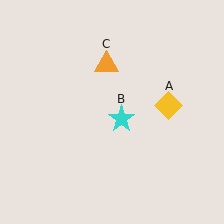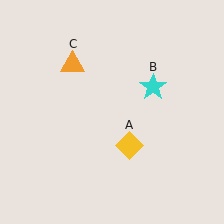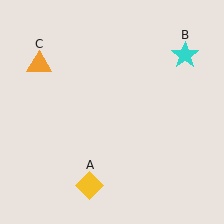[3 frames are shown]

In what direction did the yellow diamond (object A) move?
The yellow diamond (object A) moved down and to the left.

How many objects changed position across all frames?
3 objects changed position: yellow diamond (object A), cyan star (object B), orange triangle (object C).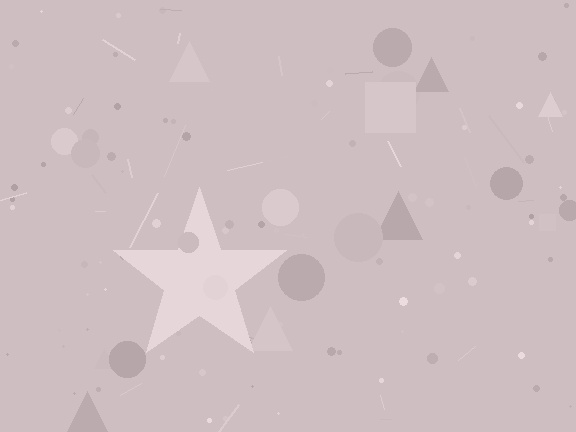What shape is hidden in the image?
A star is hidden in the image.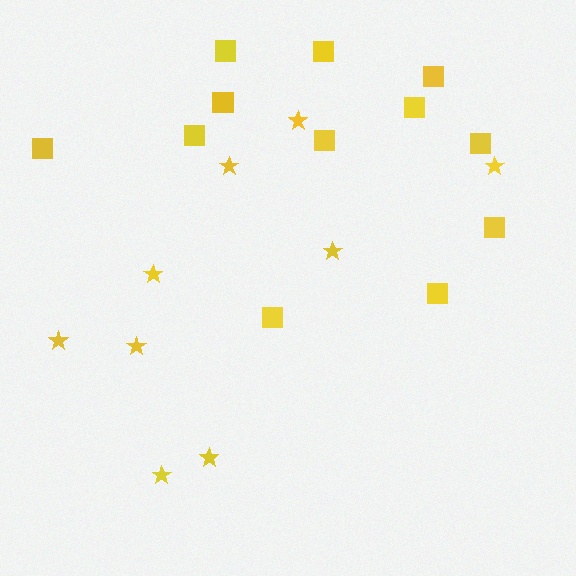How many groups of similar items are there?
There are 2 groups: one group of squares (12) and one group of stars (9).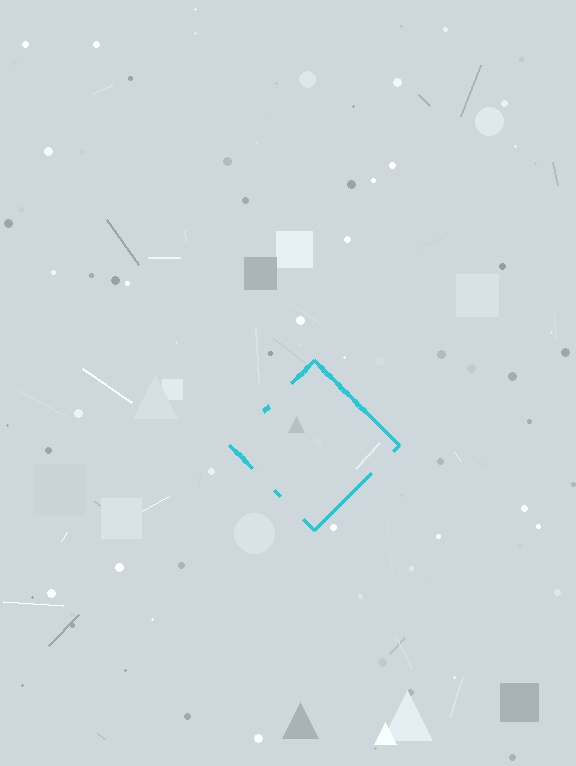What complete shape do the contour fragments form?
The contour fragments form a diamond.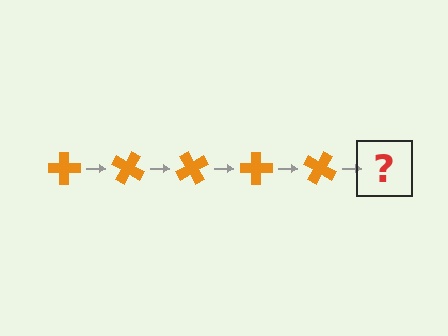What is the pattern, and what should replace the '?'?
The pattern is that the cross rotates 30 degrees each step. The '?' should be an orange cross rotated 150 degrees.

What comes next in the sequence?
The next element should be an orange cross rotated 150 degrees.